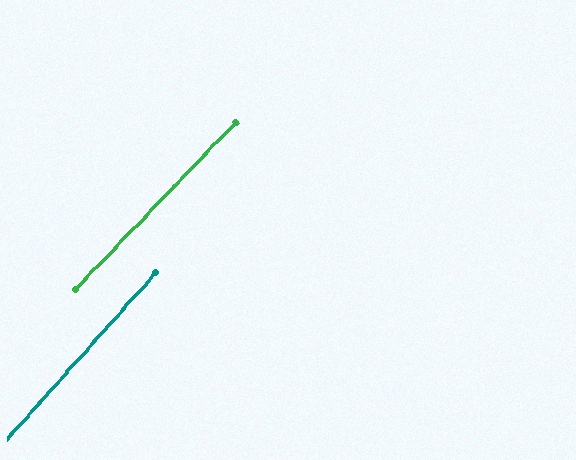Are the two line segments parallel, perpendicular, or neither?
Parallel — their directions differ by only 1.7°.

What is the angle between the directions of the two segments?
Approximately 2 degrees.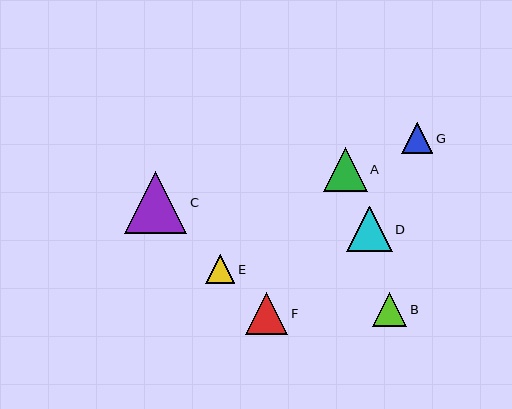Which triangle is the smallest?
Triangle E is the smallest with a size of approximately 30 pixels.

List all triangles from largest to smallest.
From largest to smallest: C, D, A, F, B, G, E.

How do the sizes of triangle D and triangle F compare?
Triangle D and triangle F are approximately the same size.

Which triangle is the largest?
Triangle C is the largest with a size of approximately 62 pixels.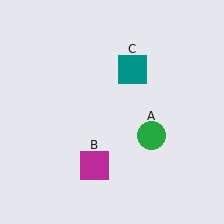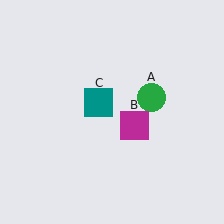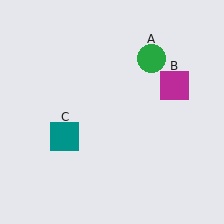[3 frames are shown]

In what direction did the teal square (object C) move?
The teal square (object C) moved down and to the left.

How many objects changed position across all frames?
3 objects changed position: green circle (object A), magenta square (object B), teal square (object C).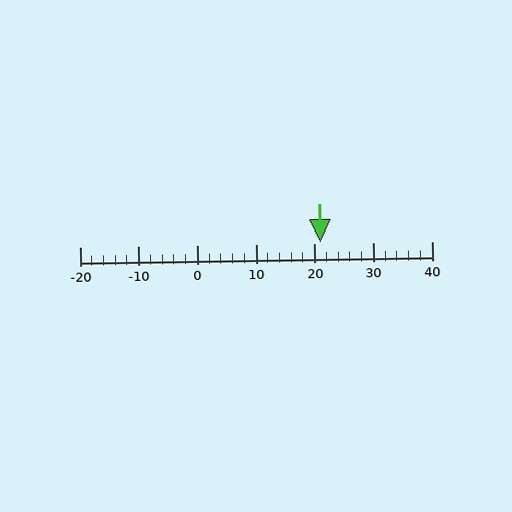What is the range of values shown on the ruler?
The ruler shows values from -20 to 40.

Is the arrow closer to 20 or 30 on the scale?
The arrow is closer to 20.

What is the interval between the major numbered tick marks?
The major tick marks are spaced 10 units apart.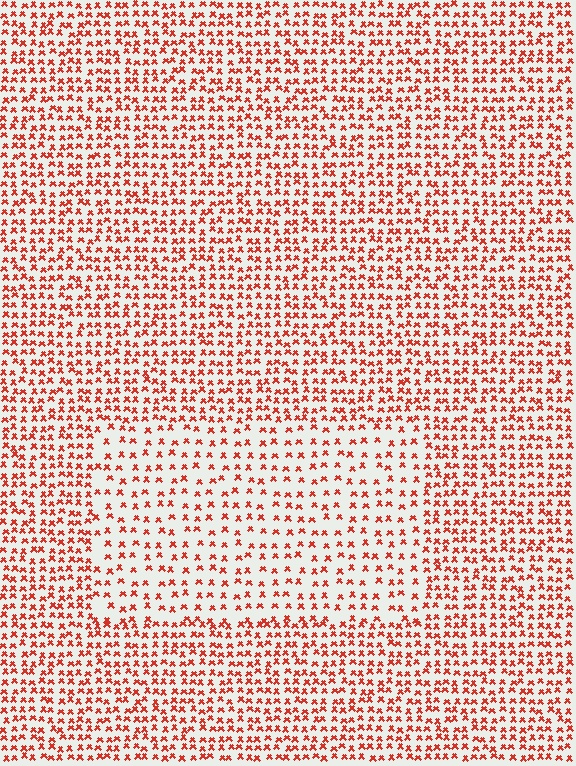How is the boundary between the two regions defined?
The boundary is defined by a change in element density (approximately 1.8x ratio). All elements are the same color, size, and shape.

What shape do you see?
I see a rectangle.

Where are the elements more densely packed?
The elements are more densely packed outside the rectangle boundary.